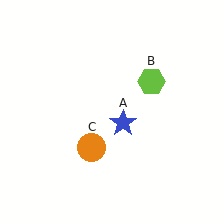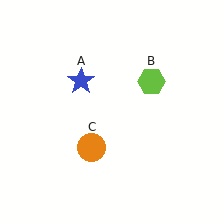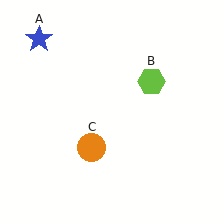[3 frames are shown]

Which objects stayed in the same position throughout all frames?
Lime hexagon (object B) and orange circle (object C) remained stationary.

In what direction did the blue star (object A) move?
The blue star (object A) moved up and to the left.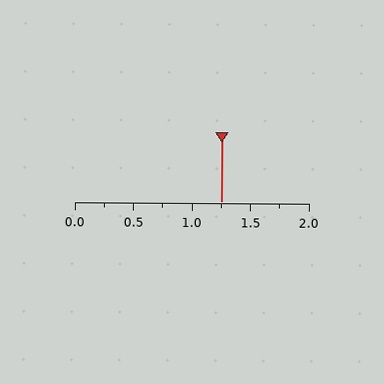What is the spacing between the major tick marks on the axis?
The major ticks are spaced 0.5 apart.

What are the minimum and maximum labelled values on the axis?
The axis runs from 0.0 to 2.0.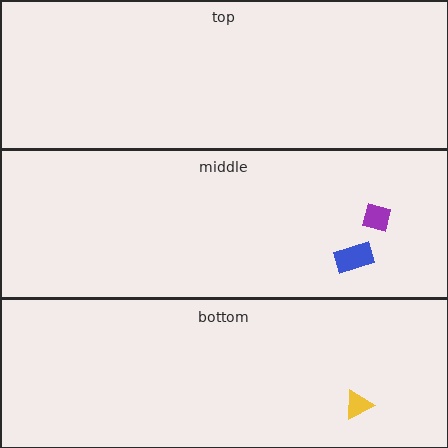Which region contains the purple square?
The middle region.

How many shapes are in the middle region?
2.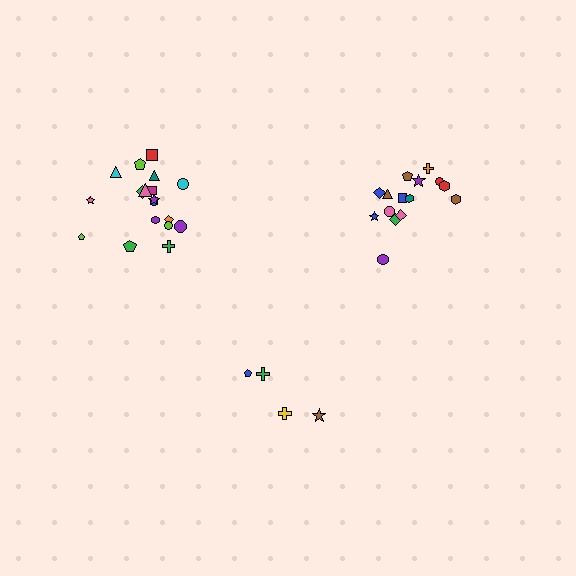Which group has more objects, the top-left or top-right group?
The top-left group.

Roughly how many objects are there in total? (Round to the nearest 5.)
Roughly 35 objects in total.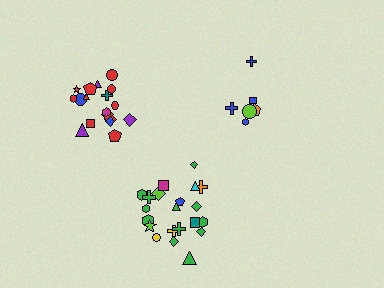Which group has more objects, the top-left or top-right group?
The top-left group.